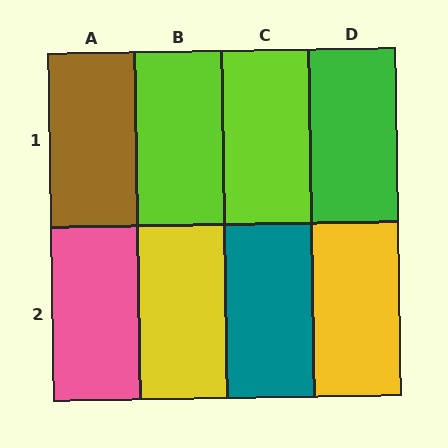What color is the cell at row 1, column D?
Green.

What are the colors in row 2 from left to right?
Pink, yellow, teal, yellow.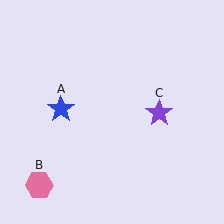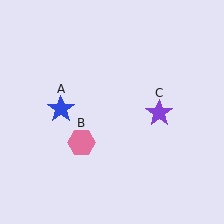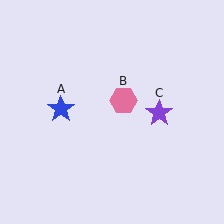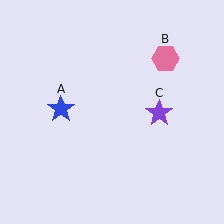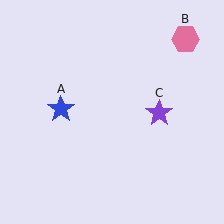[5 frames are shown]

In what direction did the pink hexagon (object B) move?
The pink hexagon (object B) moved up and to the right.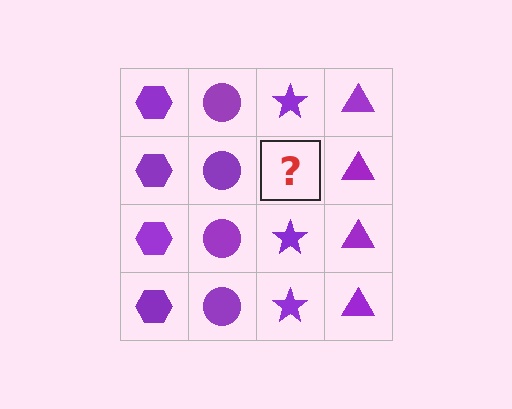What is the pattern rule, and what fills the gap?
The rule is that each column has a consistent shape. The gap should be filled with a purple star.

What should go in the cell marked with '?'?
The missing cell should contain a purple star.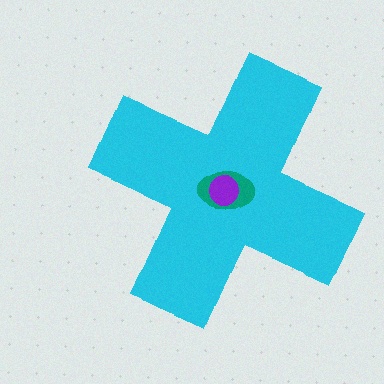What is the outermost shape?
The cyan cross.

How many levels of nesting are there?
3.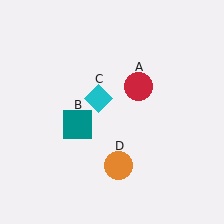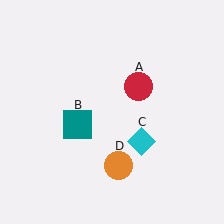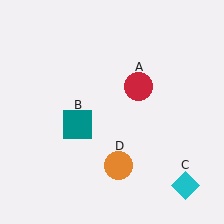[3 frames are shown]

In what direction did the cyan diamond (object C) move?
The cyan diamond (object C) moved down and to the right.